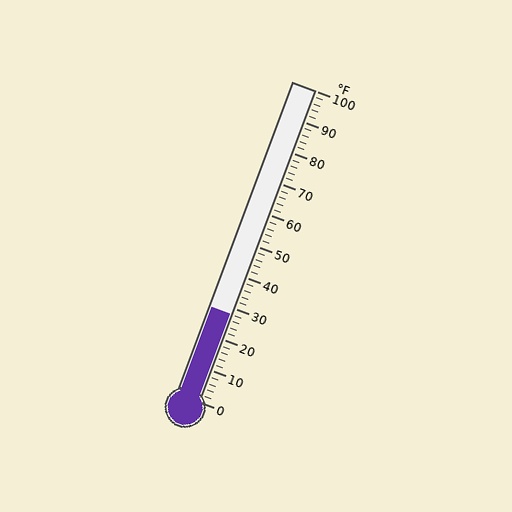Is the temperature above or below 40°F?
The temperature is below 40°F.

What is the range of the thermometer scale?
The thermometer scale ranges from 0°F to 100°F.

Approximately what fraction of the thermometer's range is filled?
The thermometer is filled to approximately 30% of its range.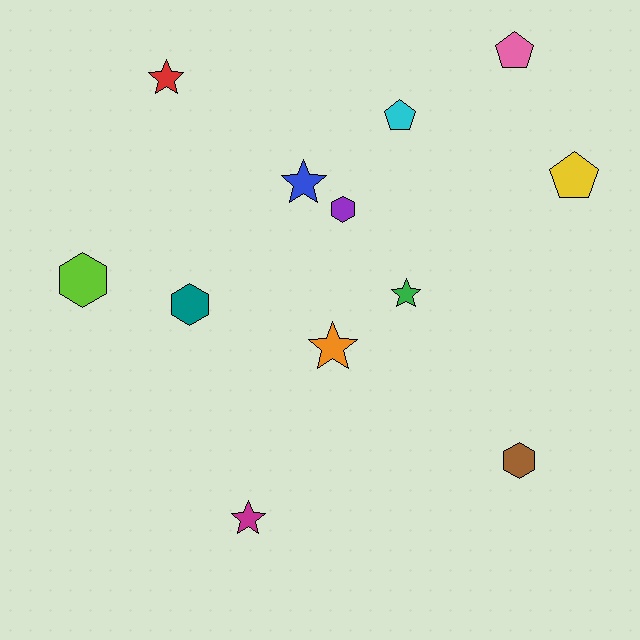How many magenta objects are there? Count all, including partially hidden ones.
There is 1 magenta object.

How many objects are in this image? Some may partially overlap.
There are 12 objects.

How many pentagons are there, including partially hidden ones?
There are 3 pentagons.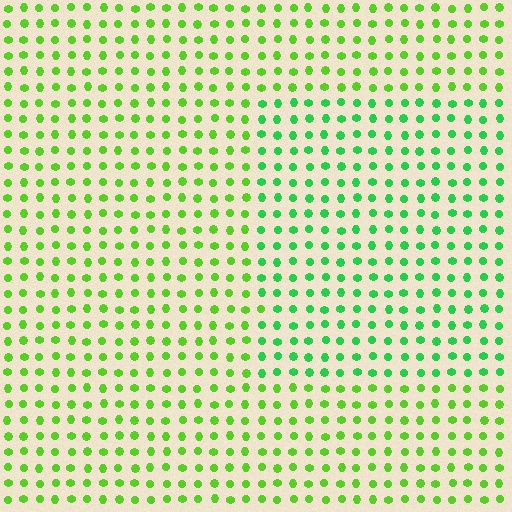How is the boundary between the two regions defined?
The boundary is defined purely by a slight shift in hue (about 31 degrees). Spacing, size, and orientation are identical on both sides.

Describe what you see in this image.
The image is filled with small lime elements in a uniform arrangement. A rectangle-shaped region is visible where the elements are tinted to a slightly different hue, forming a subtle color boundary.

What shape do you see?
I see a rectangle.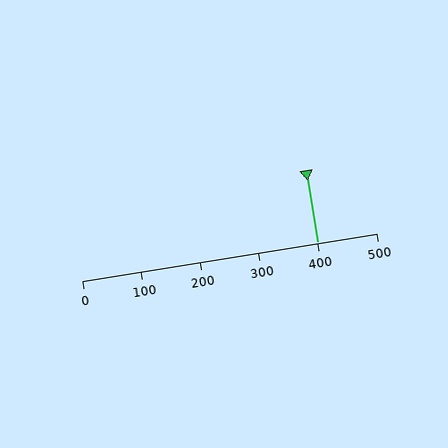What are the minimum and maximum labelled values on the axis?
The axis runs from 0 to 500.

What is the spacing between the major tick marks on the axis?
The major ticks are spaced 100 apart.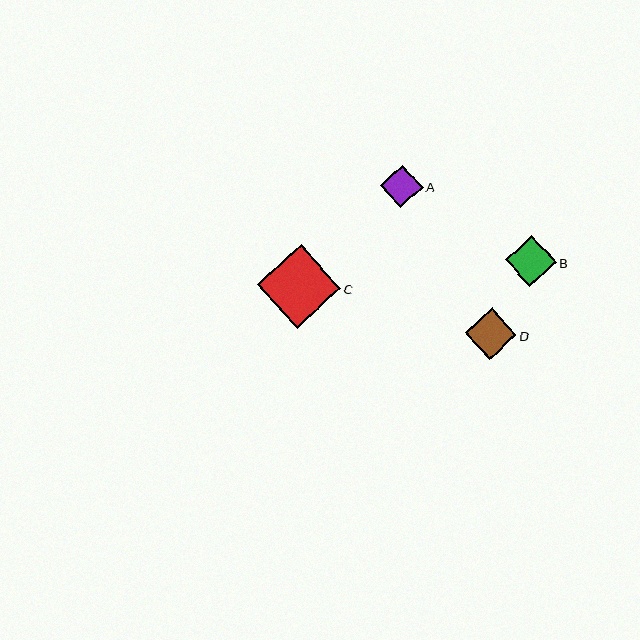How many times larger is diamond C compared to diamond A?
Diamond C is approximately 2.0 times the size of diamond A.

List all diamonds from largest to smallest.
From largest to smallest: C, D, B, A.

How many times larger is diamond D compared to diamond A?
Diamond D is approximately 1.2 times the size of diamond A.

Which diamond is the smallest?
Diamond A is the smallest with a size of approximately 42 pixels.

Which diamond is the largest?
Diamond C is the largest with a size of approximately 83 pixels.